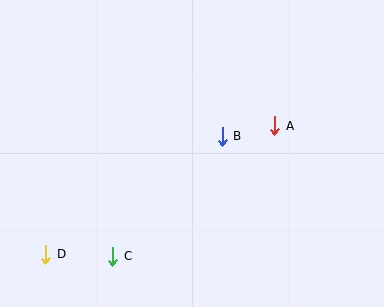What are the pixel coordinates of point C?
Point C is at (113, 256).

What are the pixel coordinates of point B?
Point B is at (222, 136).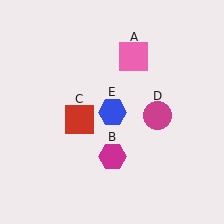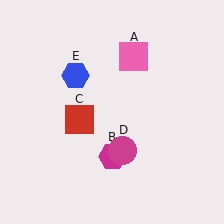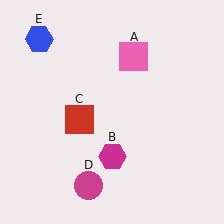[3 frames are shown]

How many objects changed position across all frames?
2 objects changed position: magenta circle (object D), blue hexagon (object E).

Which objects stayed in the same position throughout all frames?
Pink square (object A) and magenta hexagon (object B) and red square (object C) remained stationary.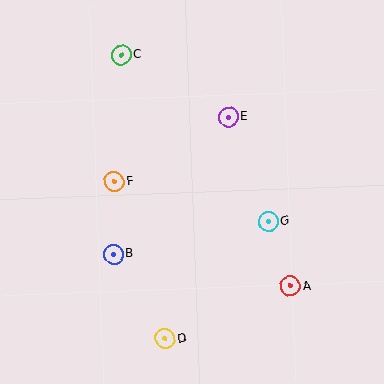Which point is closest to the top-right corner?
Point E is closest to the top-right corner.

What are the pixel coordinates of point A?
Point A is at (290, 286).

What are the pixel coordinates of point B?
Point B is at (114, 254).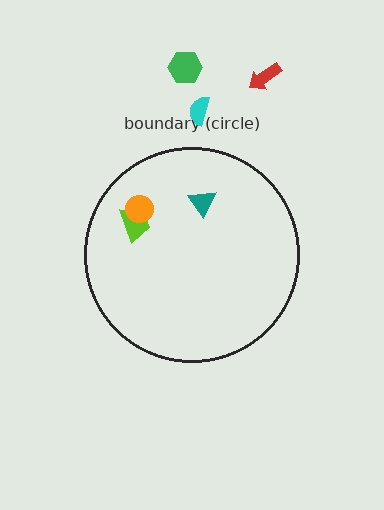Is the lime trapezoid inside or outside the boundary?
Inside.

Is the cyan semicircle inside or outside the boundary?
Outside.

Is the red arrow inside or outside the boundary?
Outside.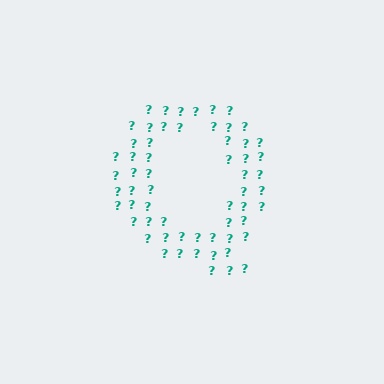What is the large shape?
The large shape is the letter Q.